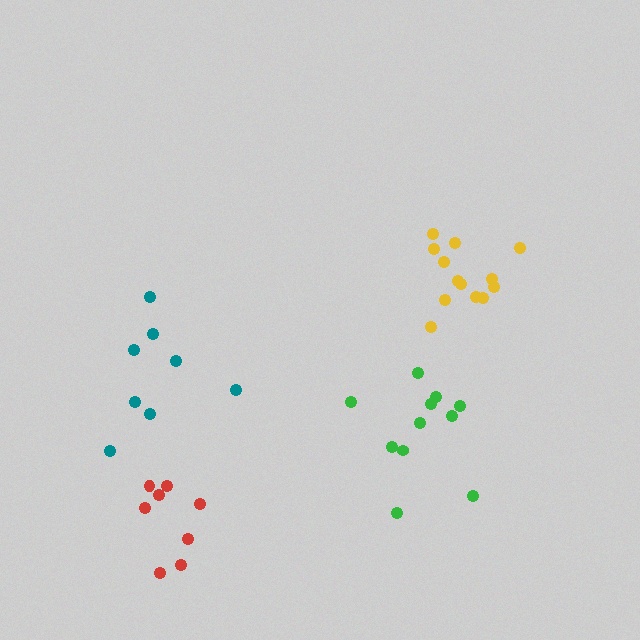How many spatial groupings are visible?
There are 4 spatial groupings.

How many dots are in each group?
Group 1: 8 dots, Group 2: 11 dots, Group 3: 13 dots, Group 4: 8 dots (40 total).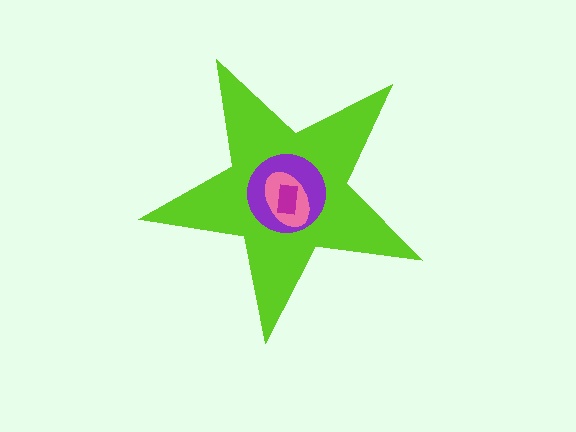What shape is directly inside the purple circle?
The pink ellipse.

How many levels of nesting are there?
4.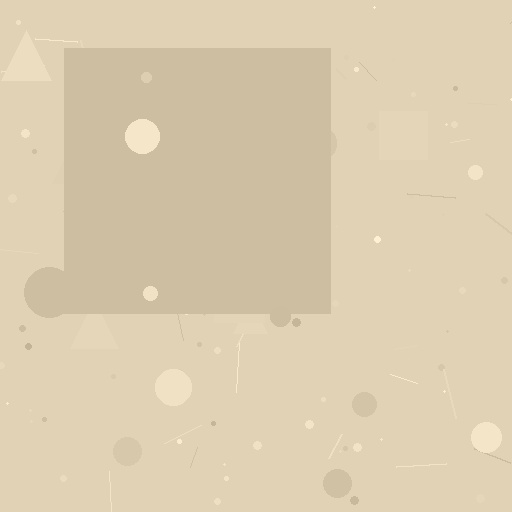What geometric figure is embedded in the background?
A square is embedded in the background.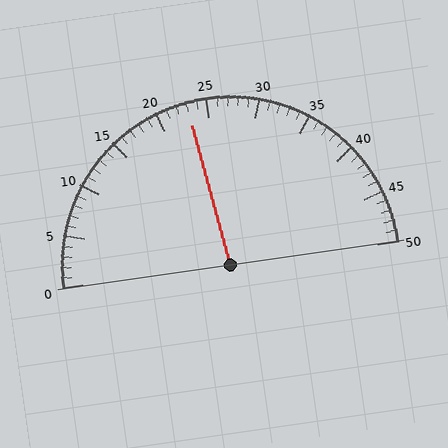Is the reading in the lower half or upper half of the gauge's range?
The reading is in the lower half of the range (0 to 50).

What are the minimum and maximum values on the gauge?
The gauge ranges from 0 to 50.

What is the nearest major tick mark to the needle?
The nearest major tick mark is 25.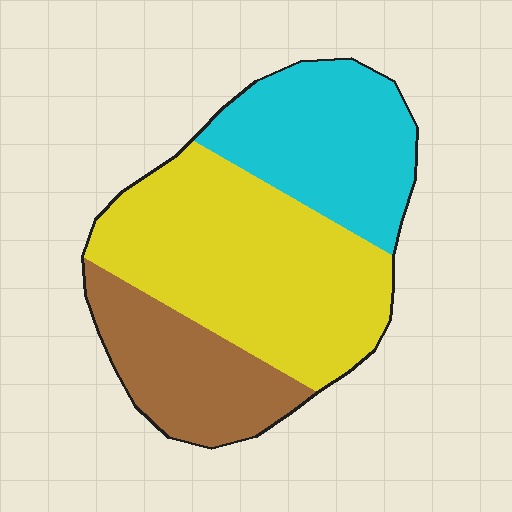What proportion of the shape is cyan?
Cyan covers around 30% of the shape.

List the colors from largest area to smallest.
From largest to smallest: yellow, cyan, brown.